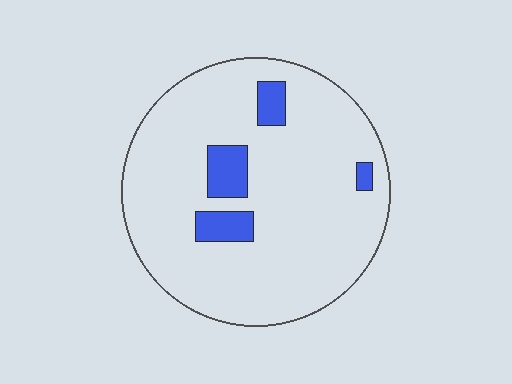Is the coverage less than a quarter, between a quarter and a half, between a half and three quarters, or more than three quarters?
Less than a quarter.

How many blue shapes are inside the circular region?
4.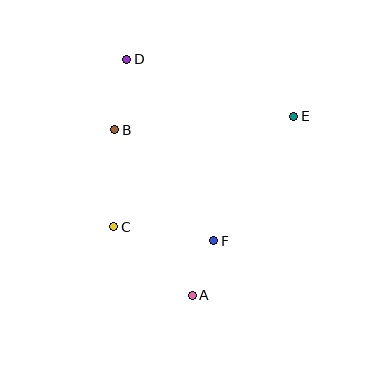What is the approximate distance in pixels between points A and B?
The distance between A and B is approximately 183 pixels.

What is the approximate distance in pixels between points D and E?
The distance between D and E is approximately 176 pixels.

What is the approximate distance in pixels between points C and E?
The distance between C and E is approximately 211 pixels.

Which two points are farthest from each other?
Points A and D are farthest from each other.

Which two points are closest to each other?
Points A and F are closest to each other.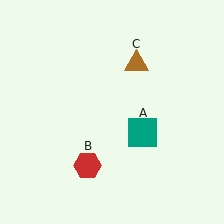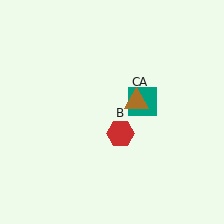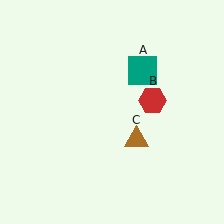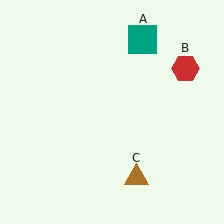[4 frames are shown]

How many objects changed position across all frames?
3 objects changed position: teal square (object A), red hexagon (object B), brown triangle (object C).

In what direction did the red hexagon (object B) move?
The red hexagon (object B) moved up and to the right.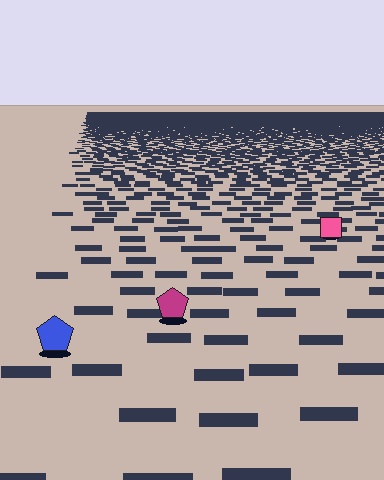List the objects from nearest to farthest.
From nearest to farthest: the blue pentagon, the magenta pentagon, the pink square.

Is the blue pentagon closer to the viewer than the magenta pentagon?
Yes. The blue pentagon is closer — you can tell from the texture gradient: the ground texture is coarser near it.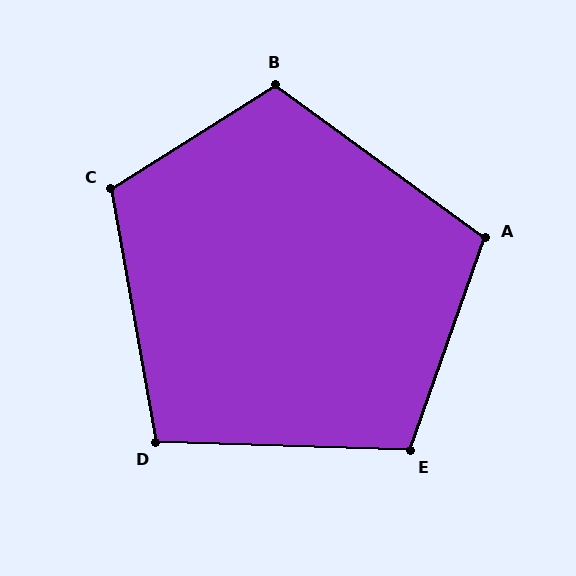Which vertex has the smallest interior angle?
D, at approximately 102 degrees.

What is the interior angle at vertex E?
Approximately 108 degrees (obtuse).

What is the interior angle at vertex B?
Approximately 112 degrees (obtuse).